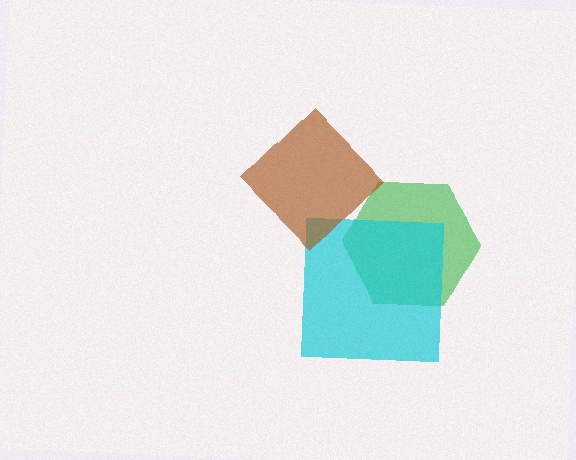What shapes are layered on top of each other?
The layered shapes are: a green hexagon, a cyan square, a brown diamond.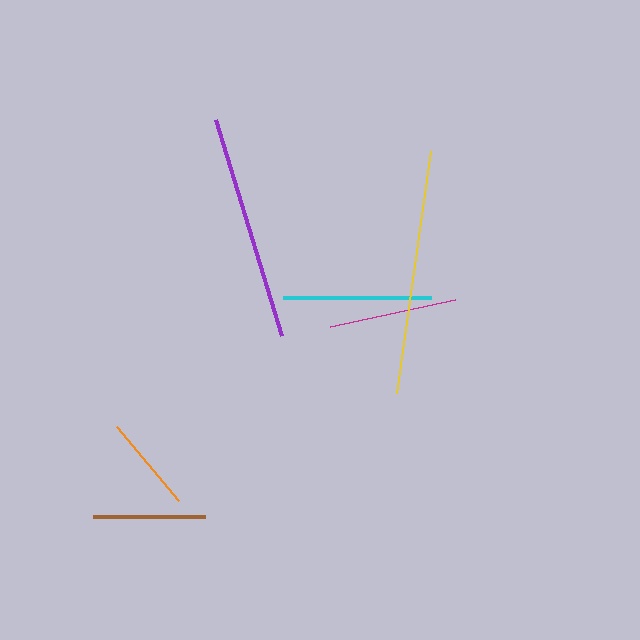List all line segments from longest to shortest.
From longest to shortest: yellow, purple, cyan, magenta, brown, orange.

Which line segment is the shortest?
The orange line is the shortest at approximately 97 pixels.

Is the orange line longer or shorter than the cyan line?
The cyan line is longer than the orange line.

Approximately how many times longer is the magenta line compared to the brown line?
The magenta line is approximately 1.1 times the length of the brown line.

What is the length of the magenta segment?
The magenta segment is approximately 128 pixels long.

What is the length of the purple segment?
The purple segment is approximately 225 pixels long.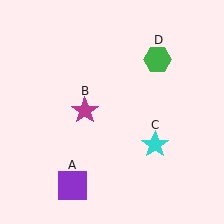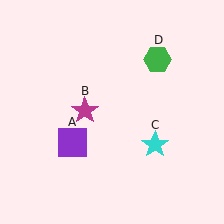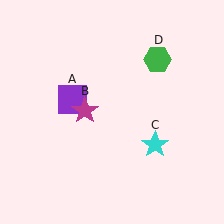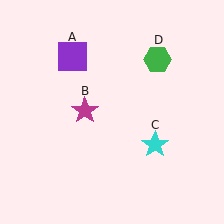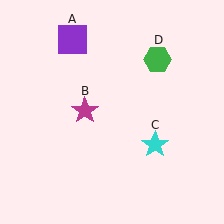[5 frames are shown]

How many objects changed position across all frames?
1 object changed position: purple square (object A).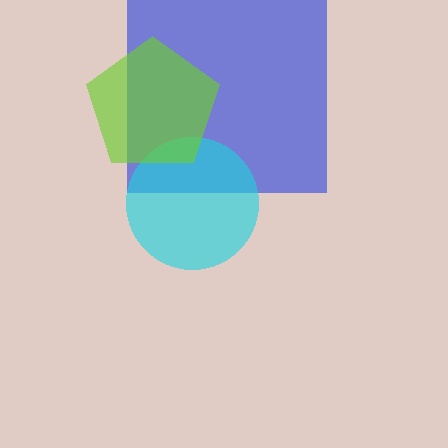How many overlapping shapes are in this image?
There are 3 overlapping shapes in the image.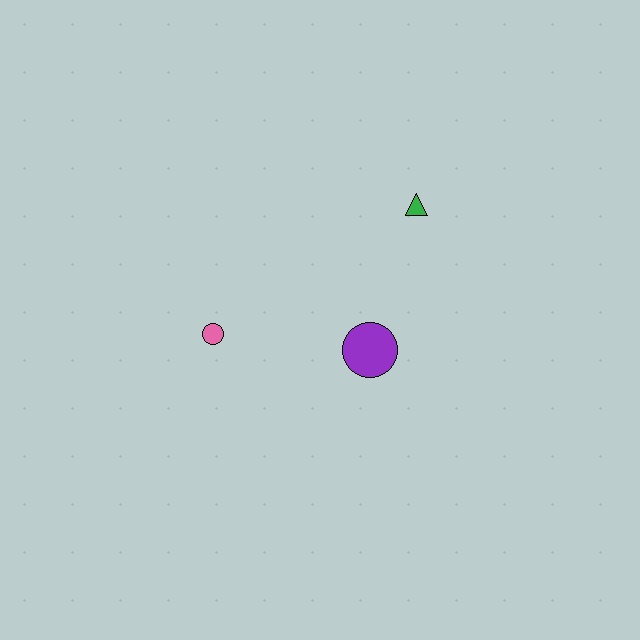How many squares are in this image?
There are no squares.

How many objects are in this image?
There are 3 objects.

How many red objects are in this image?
There are no red objects.